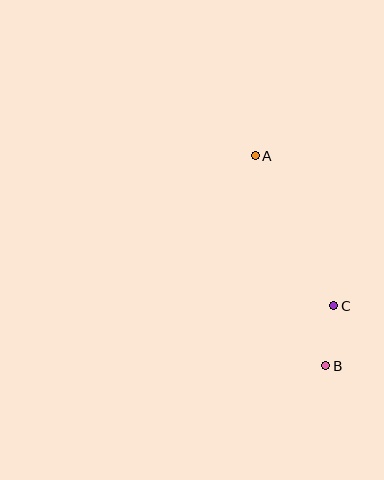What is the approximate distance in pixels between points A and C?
The distance between A and C is approximately 169 pixels.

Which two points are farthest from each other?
Points A and B are farthest from each other.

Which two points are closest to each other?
Points B and C are closest to each other.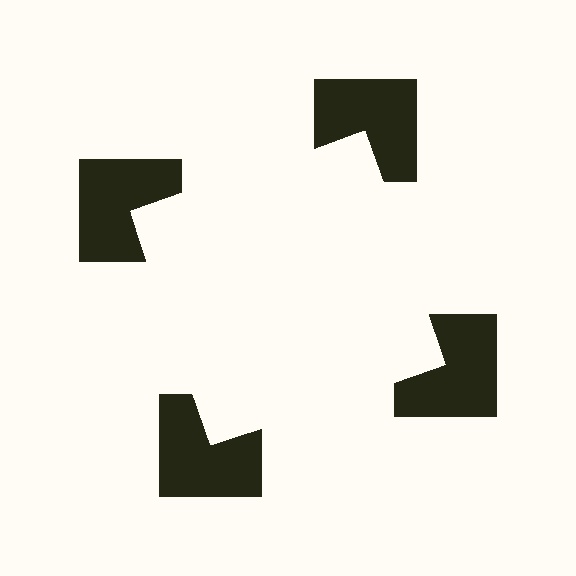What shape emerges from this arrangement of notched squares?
An illusory square — its edges are inferred from the aligned wedge cuts in the notched squares, not physically drawn.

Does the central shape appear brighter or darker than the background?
It typically appears slightly brighter than the background, even though no actual brightness change is drawn.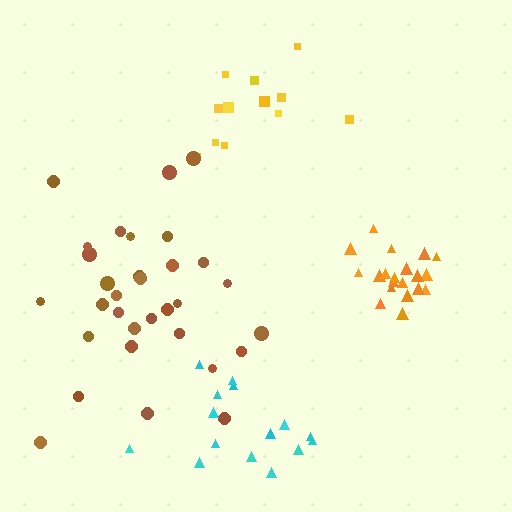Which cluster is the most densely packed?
Orange.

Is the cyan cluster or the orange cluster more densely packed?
Orange.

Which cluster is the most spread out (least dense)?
Cyan.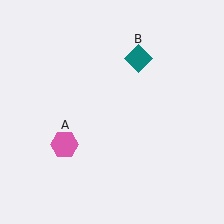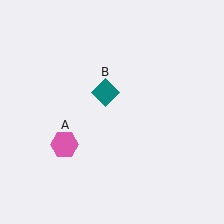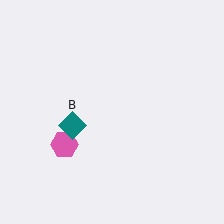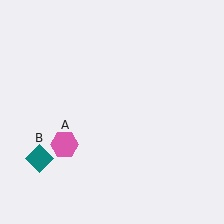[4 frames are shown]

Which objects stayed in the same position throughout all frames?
Pink hexagon (object A) remained stationary.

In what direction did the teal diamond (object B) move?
The teal diamond (object B) moved down and to the left.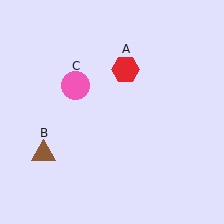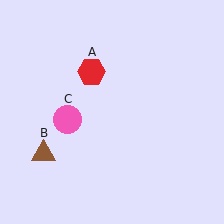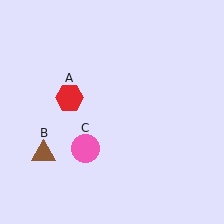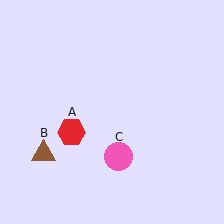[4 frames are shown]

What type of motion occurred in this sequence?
The red hexagon (object A), pink circle (object C) rotated counterclockwise around the center of the scene.